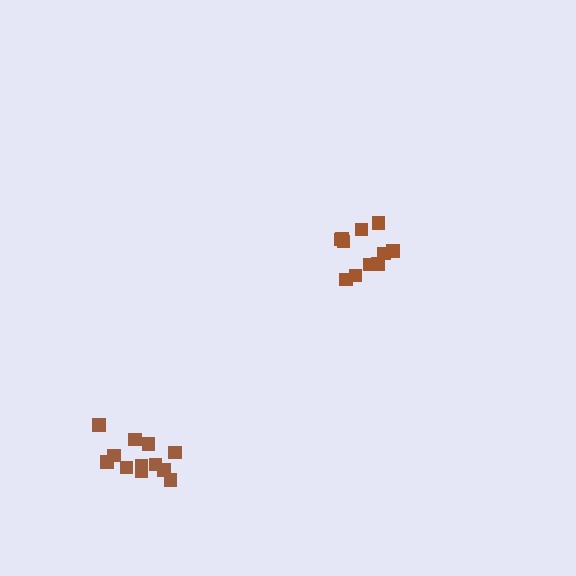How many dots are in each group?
Group 1: 11 dots, Group 2: 12 dots (23 total).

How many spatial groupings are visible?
There are 2 spatial groupings.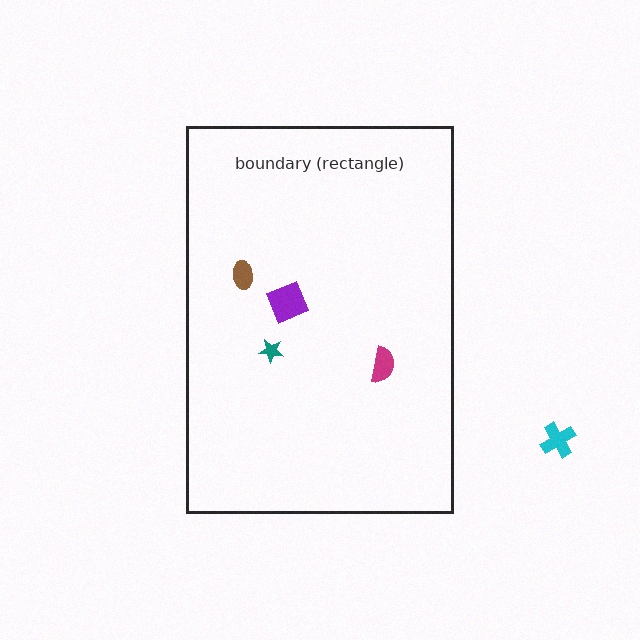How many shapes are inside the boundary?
4 inside, 1 outside.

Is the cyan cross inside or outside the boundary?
Outside.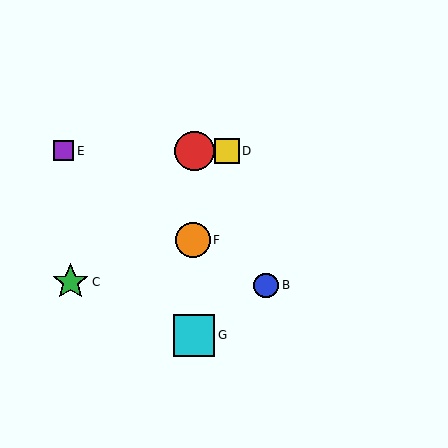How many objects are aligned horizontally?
3 objects (A, D, E) are aligned horizontally.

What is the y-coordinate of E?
Object E is at y≈151.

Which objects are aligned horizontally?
Objects A, D, E are aligned horizontally.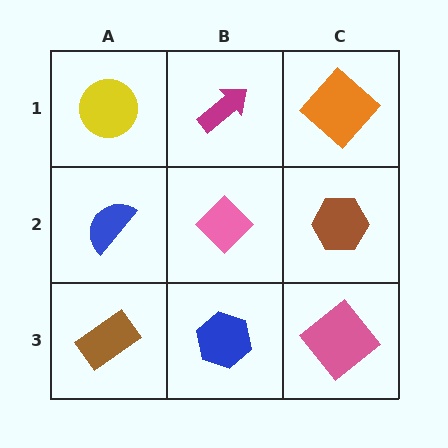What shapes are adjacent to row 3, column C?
A brown hexagon (row 2, column C), a blue hexagon (row 3, column B).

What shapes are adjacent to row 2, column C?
An orange diamond (row 1, column C), a pink diamond (row 3, column C), a pink diamond (row 2, column B).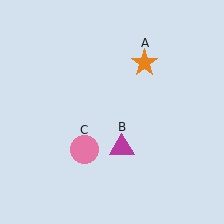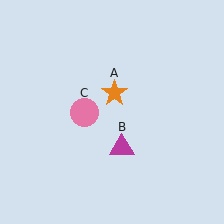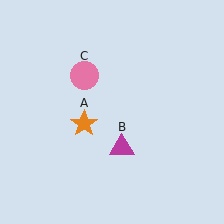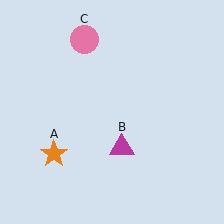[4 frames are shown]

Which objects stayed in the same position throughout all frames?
Magenta triangle (object B) remained stationary.